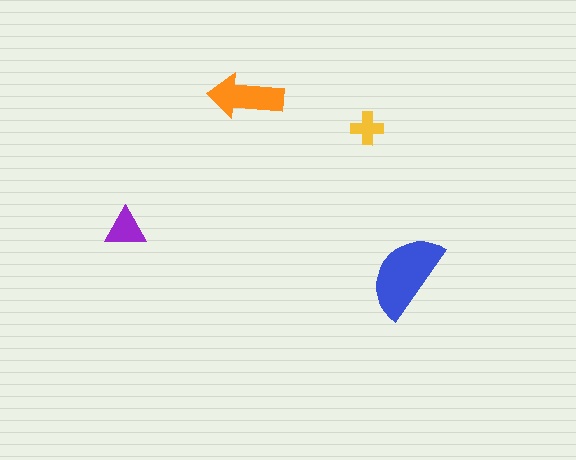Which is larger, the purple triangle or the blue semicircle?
The blue semicircle.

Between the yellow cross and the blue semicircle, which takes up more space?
The blue semicircle.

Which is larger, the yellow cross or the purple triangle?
The purple triangle.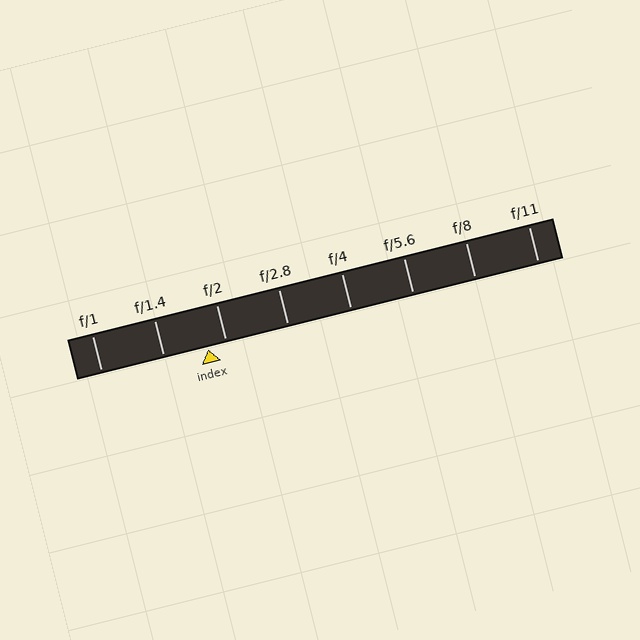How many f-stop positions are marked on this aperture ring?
There are 8 f-stop positions marked.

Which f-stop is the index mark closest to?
The index mark is closest to f/2.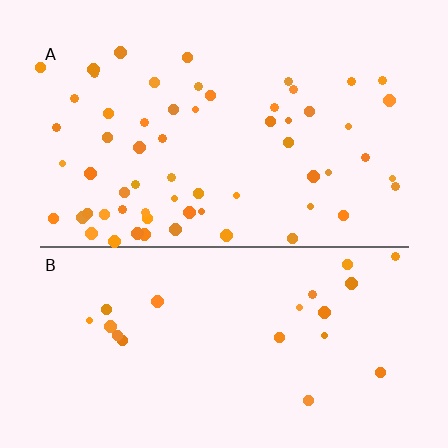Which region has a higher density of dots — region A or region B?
A (the top).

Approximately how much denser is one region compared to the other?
Approximately 2.9× — region A over region B.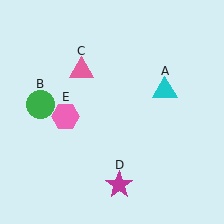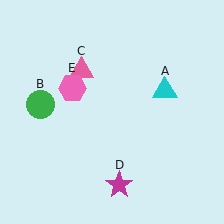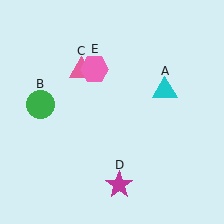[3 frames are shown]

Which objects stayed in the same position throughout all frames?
Cyan triangle (object A) and green circle (object B) and pink triangle (object C) and magenta star (object D) remained stationary.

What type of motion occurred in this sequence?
The pink hexagon (object E) rotated clockwise around the center of the scene.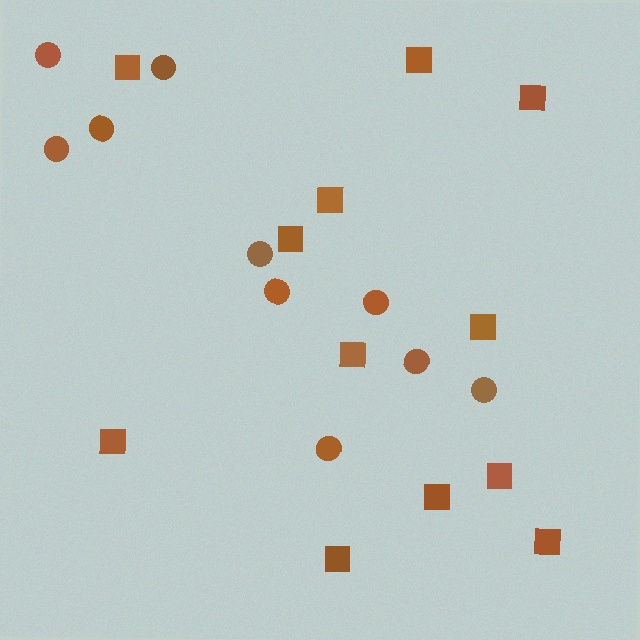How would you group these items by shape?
There are 2 groups: one group of squares (12) and one group of circles (10).